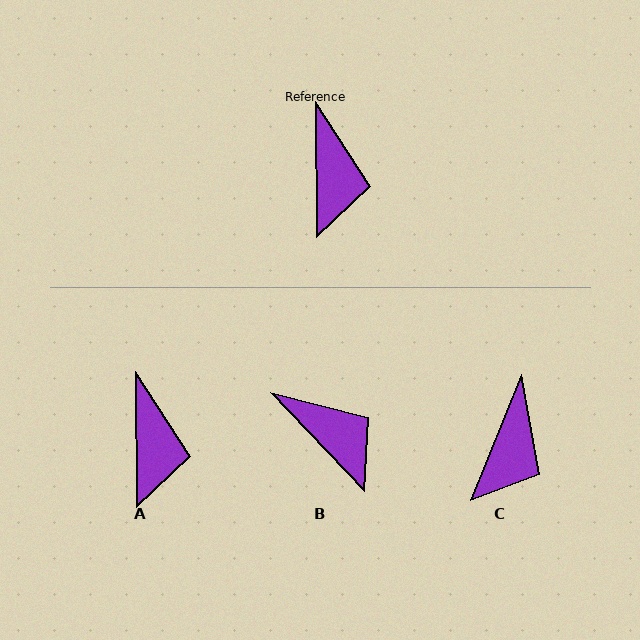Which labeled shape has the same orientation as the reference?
A.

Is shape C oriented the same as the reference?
No, it is off by about 22 degrees.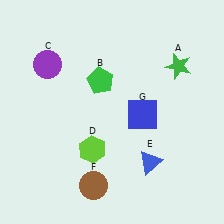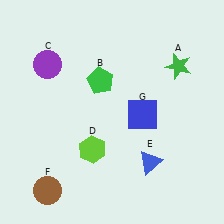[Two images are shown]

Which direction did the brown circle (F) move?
The brown circle (F) moved left.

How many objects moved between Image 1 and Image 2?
1 object moved between the two images.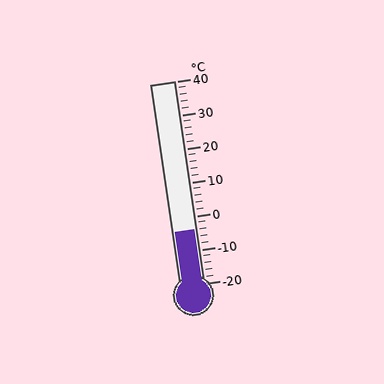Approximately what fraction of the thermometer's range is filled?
The thermometer is filled to approximately 25% of its range.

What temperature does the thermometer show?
The thermometer shows approximately -4°C.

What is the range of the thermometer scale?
The thermometer scale ranges from -20°C to 40°C.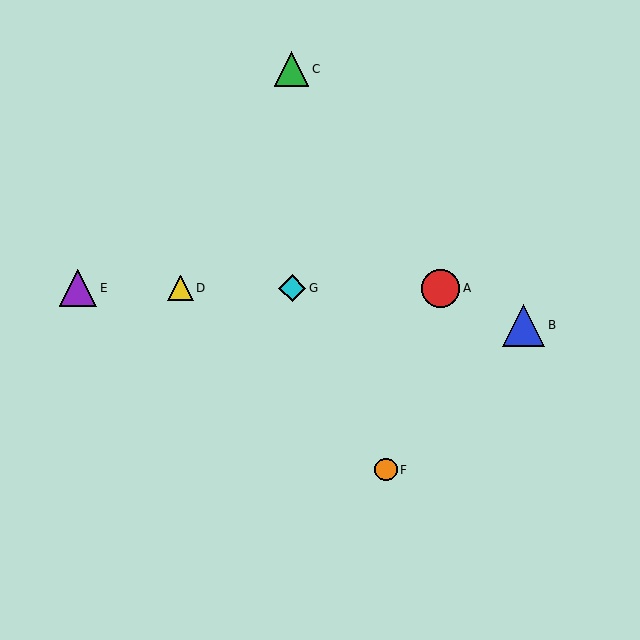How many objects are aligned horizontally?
4 objects (A, D, E, G) are aligned horizontally.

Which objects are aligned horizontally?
Objects A, D, E, G are aligned horizontally.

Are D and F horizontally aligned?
No, D is at y≈288 and F is at y≈470.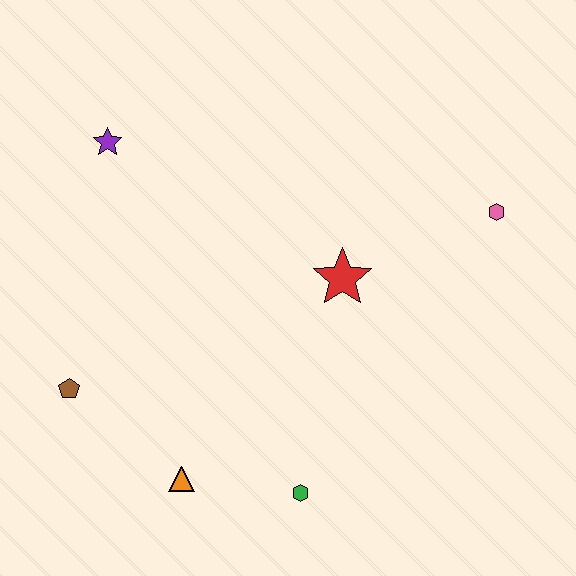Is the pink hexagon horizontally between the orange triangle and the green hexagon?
No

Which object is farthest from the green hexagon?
The purple star is farthest from the green hexagon.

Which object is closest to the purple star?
The brown pentagon is closest to the purple star.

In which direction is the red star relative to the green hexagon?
The red star is above the green hexagon.